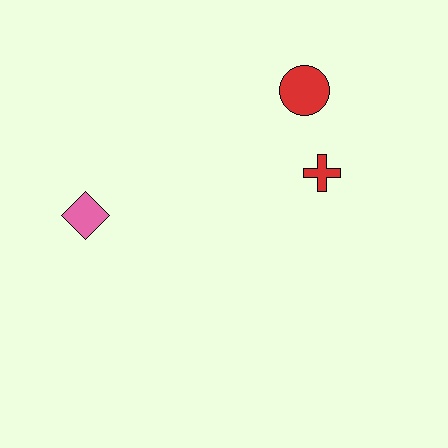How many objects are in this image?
There are 3 objects.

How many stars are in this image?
There are no stars.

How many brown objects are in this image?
There are no brown objects.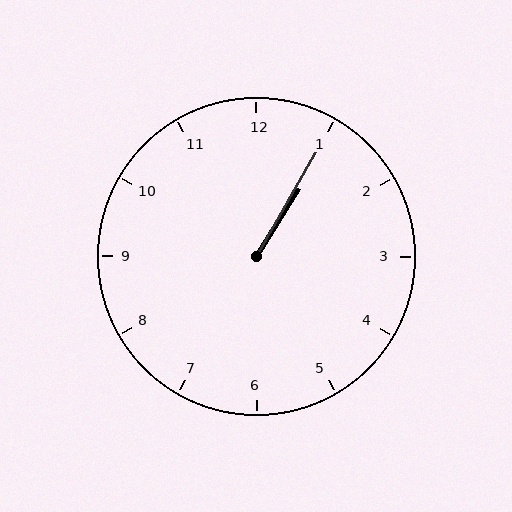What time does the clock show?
1:05.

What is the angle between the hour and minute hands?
Approximately 2 degrees.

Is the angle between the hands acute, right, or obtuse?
It is acute.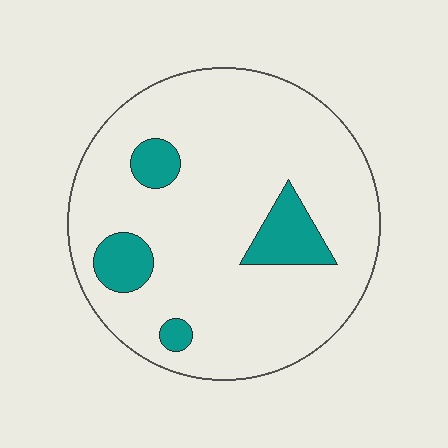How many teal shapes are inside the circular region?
4.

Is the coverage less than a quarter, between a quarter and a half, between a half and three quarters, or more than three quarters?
Less than a quarter.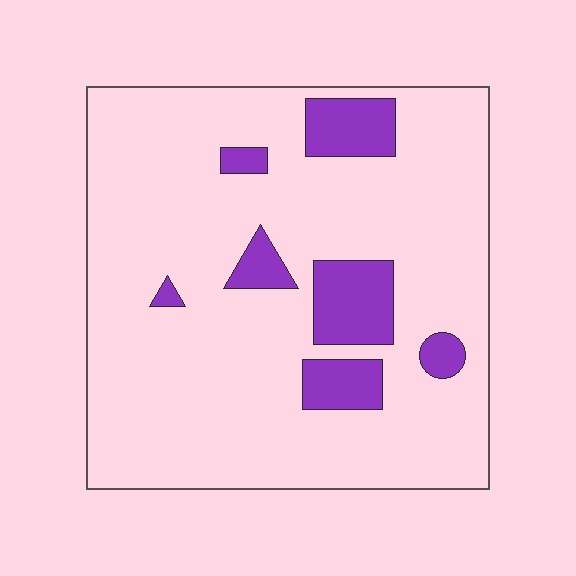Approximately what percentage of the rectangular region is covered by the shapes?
Approximately 15%.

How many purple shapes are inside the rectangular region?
7.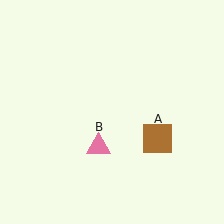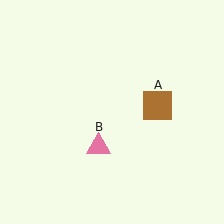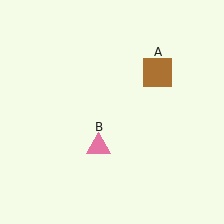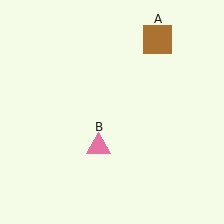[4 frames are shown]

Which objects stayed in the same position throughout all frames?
Pink triangle (object B) remained stationary.